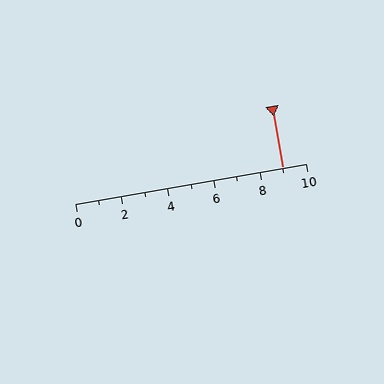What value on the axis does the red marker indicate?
The marker indicates approximately 9.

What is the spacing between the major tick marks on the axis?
The major ticks are spaced 2 apart.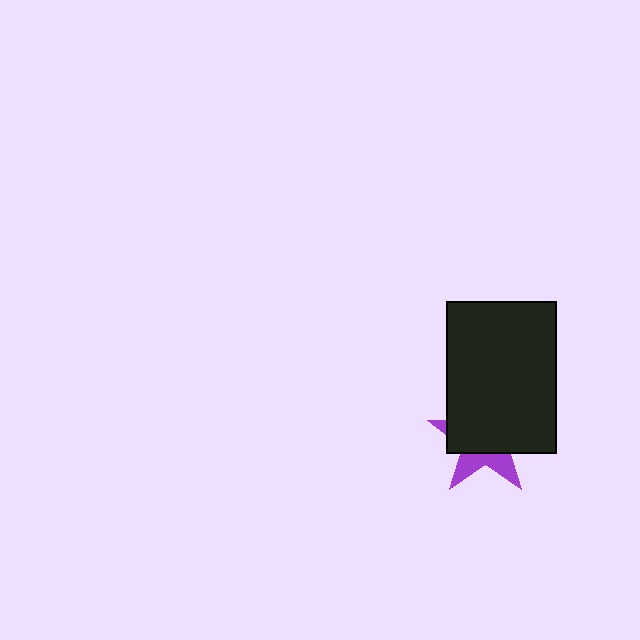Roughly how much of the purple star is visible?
A small part of it is visible (roughly 32%).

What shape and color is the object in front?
The object in front is a black rectangle.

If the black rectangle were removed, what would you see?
You would see the complete purple star.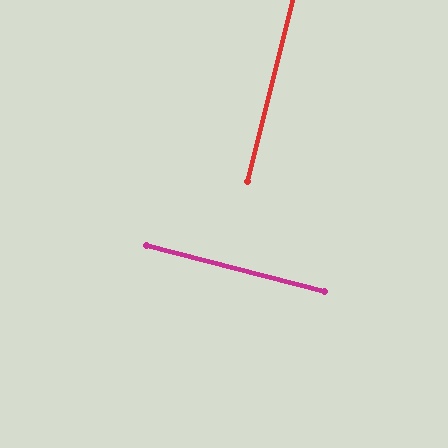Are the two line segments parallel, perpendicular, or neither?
Perpendicular — they meet at approximately 90°.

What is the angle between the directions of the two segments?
Approximately 90 degrees.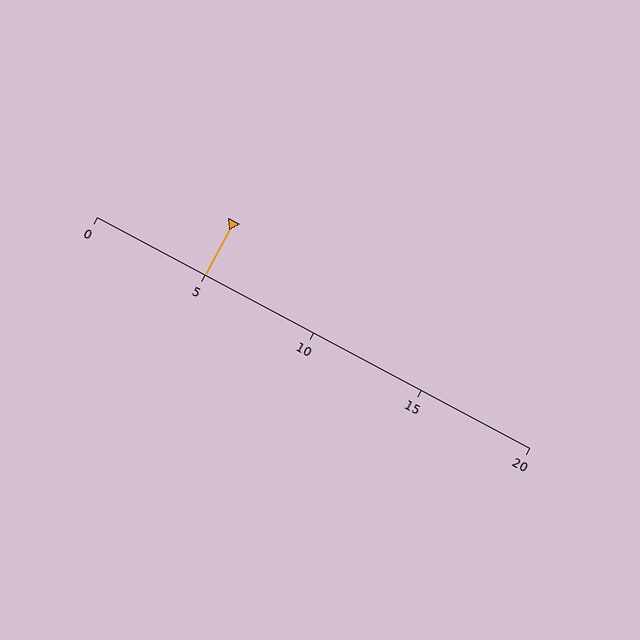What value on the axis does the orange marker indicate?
The marker indicates approximately 5.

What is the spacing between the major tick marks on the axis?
The major ticks are spaced 5 apart.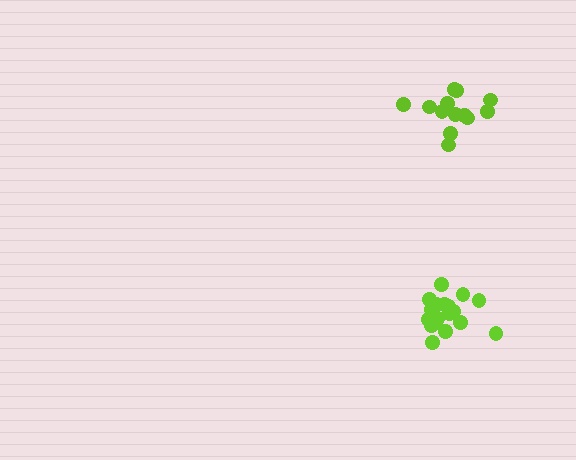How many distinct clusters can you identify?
There are 2 distinct clusters.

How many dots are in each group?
Group 1: 18 dots, Group 2: 13 dots (31 total).